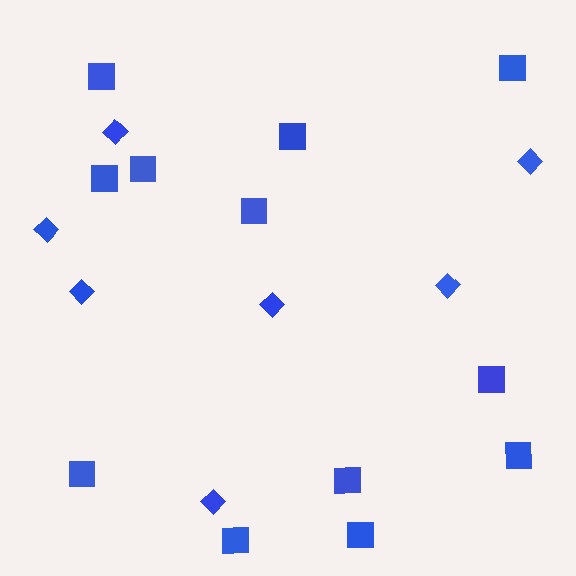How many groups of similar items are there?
There are 2 groups: one group of squares (12) and one group of diamonds (7).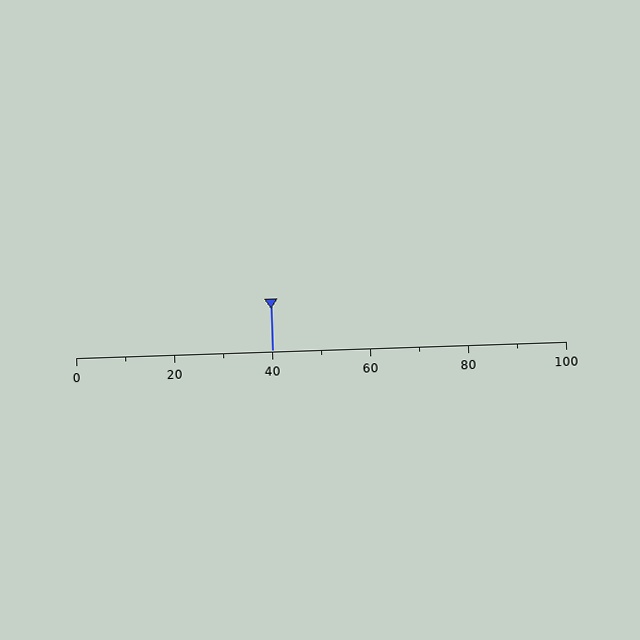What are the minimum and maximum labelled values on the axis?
The axis runs from 0 to 100.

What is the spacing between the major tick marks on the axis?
The major ticks are spaced 20 apart.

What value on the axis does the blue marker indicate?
The marker indicates approximately 40.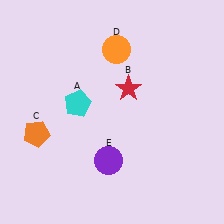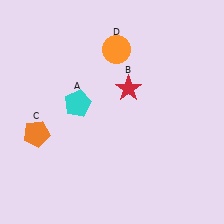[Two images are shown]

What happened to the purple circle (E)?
The purple circle (E) was removed in Image 2. It was in the bottom-left area of Image 1.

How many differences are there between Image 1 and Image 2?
There is 1 difference between the two images.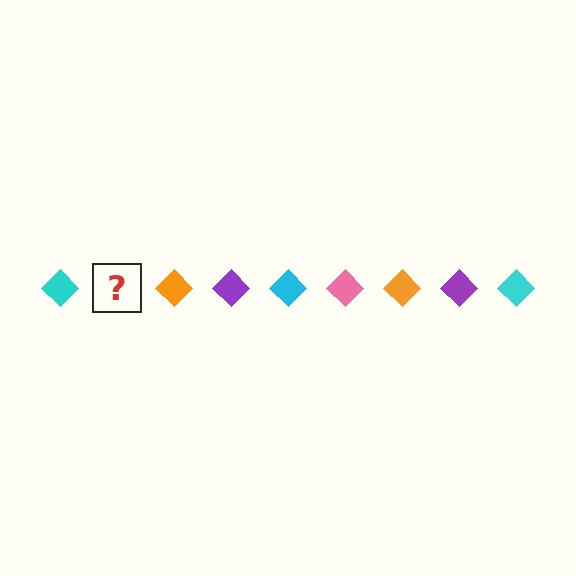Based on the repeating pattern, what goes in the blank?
The blank should be a pink diamond.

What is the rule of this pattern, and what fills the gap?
The rule is that the pattern cycles through cyan, pink, orange, purple diamonds. The gap should be filled with a pink diamond.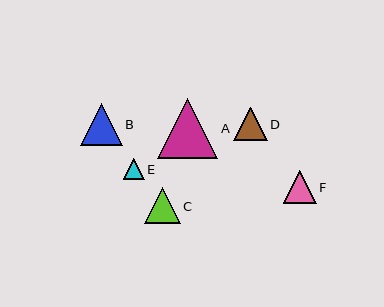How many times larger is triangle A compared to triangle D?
Triangle A is approximately 1.8 times the size of triangle D.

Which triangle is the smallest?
Triangle E is the smallest with a size of approximately 21 pixels.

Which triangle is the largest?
Triangle A is the largest with a size of approximately 60 pixels.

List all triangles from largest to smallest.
From largest to smallest: A, B, C, D, F, E.